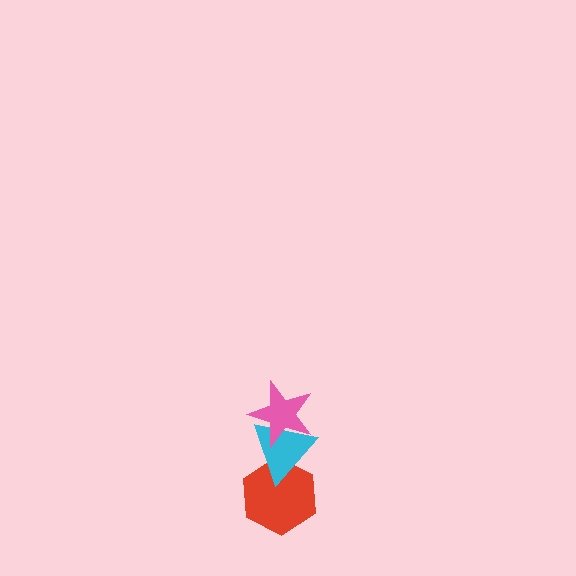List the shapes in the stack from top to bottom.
From top to bottom: the pink star, the cyan triangle, the red hexagon.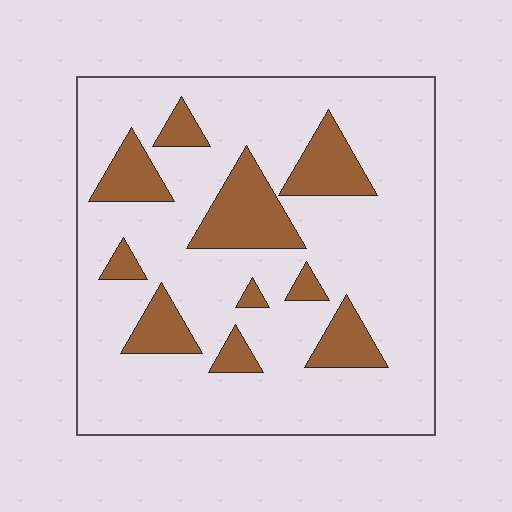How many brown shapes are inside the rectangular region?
10.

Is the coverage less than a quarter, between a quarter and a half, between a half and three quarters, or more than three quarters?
Less than a quarter.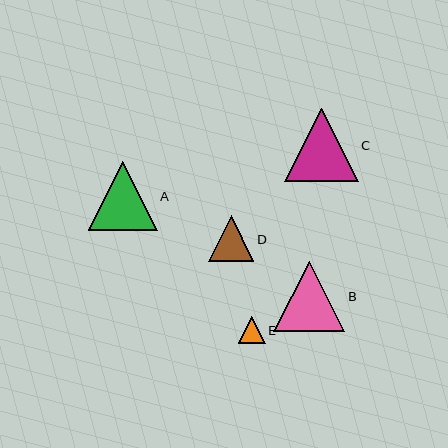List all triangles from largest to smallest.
From largest to smallest: C, B, A, D, E.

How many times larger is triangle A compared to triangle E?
Triangle A is approximately 2.5 times the size of triangle E.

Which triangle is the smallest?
Triangle E is the smallest with a size of approximately 27 pixels.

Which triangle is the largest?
Triangle C is the largest with a size of approximately 74 pixels.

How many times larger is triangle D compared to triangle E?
Triangle D is approximately 1.7 times the size of triangle E.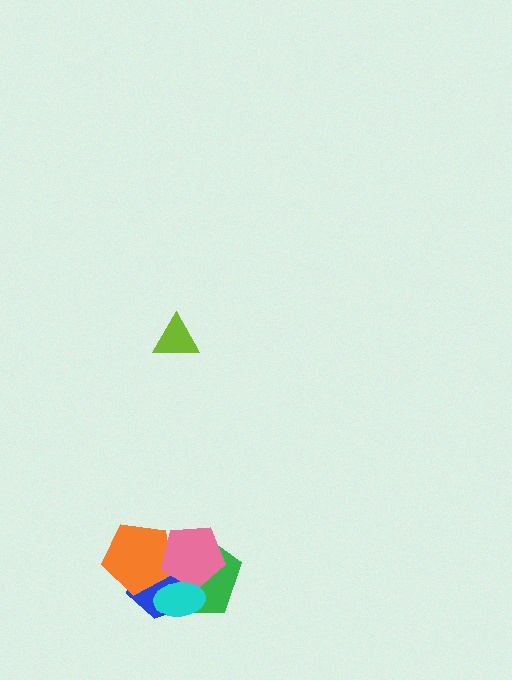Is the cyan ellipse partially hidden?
No, no other shape covers it.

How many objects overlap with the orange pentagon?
3 objects overlap with the orange pentagon.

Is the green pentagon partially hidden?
Yes, it is partially covered by another shape.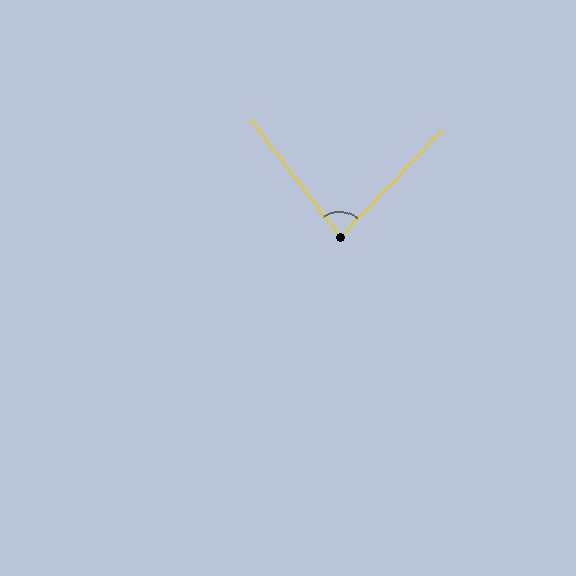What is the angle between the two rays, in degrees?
Approximately 81 degrees.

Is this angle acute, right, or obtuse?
It is acute.